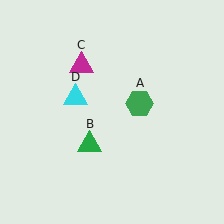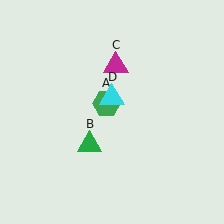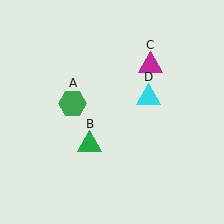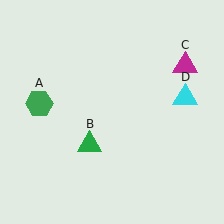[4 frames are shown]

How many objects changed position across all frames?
3 objects changed position: green hexagon (object A), magenta triangle (object C), cyan triangle (object D).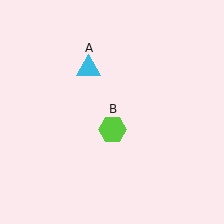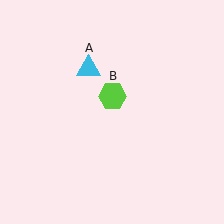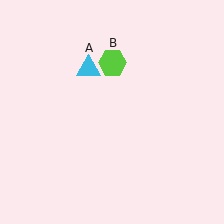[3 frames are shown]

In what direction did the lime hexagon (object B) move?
The lime hexagon (object B) moved up.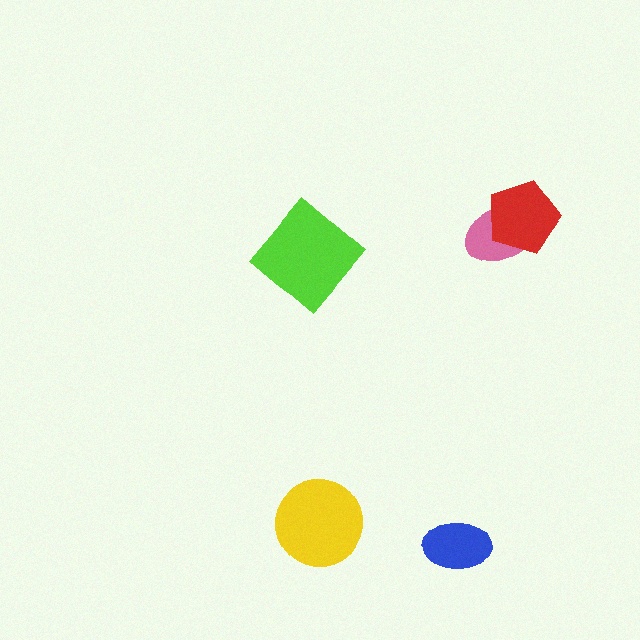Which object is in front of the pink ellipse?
The red pentagon is in front of the pink ellipse.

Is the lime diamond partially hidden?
No, no other shape covers it.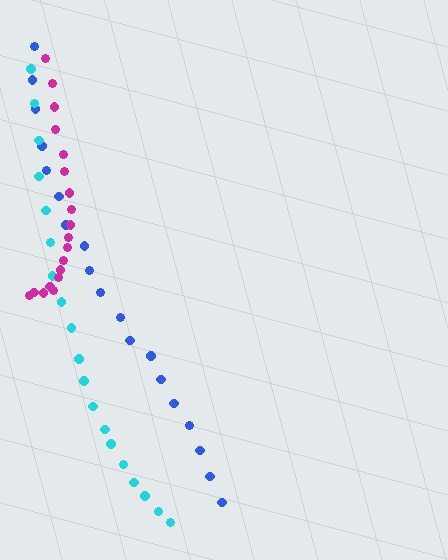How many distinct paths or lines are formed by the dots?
There are 3 distinct paths.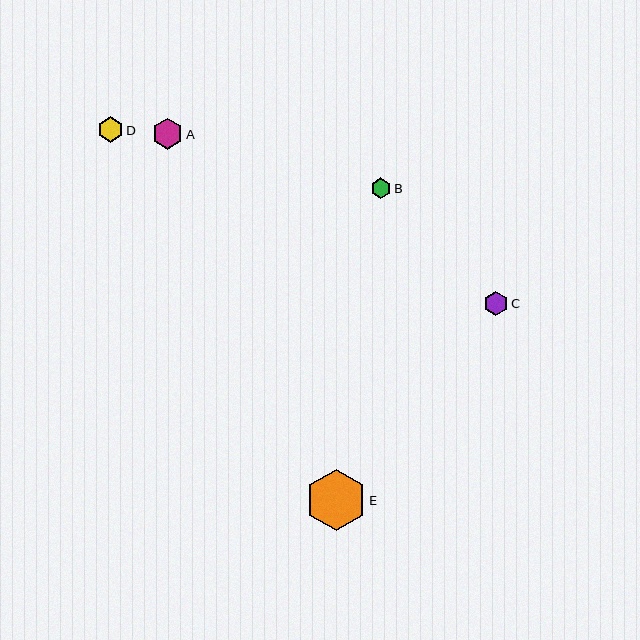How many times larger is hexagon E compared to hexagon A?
Hexagon E is approximately 2.0 times the size of hexagon A.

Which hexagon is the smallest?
Hexagon B is the smallest with a size of approximately 20 pixels.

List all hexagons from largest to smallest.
From largest to smallest: E, A, D, C, B.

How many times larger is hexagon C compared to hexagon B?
Hexagon C is approximately 1.2 times the size of hexagon B.